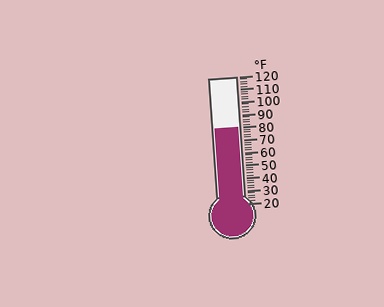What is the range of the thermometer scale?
The thermometer scale ranges from 20°F to 120°F.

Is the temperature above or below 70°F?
The temperature is above 70°F.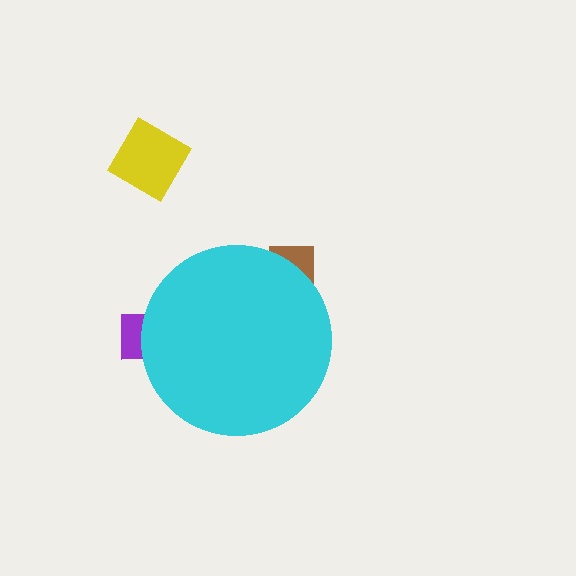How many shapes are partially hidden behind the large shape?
2 shapes are partially hidden.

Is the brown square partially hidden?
Yes, the brown square is partially hidden behind the cyan circle.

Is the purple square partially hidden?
Yes, the purple square is partially hidden behind the cyan circle.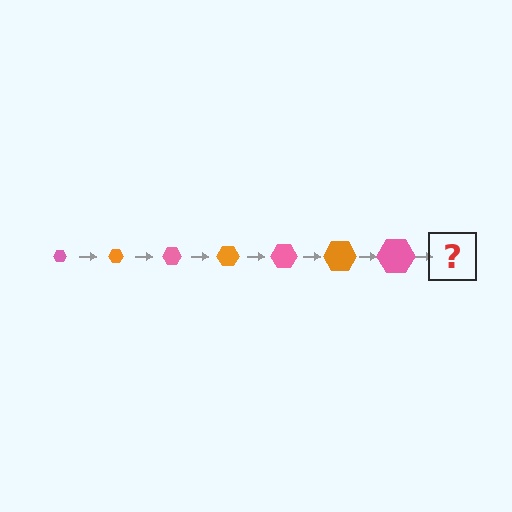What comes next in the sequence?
The next element should be an orange hexagon, larger than the previous one.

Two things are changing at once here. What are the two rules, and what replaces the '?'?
The two rules are that the hexagon grows larger each step and the color cycles through pink and orange. The '?' should be an orange hexagon, larger than the previous one.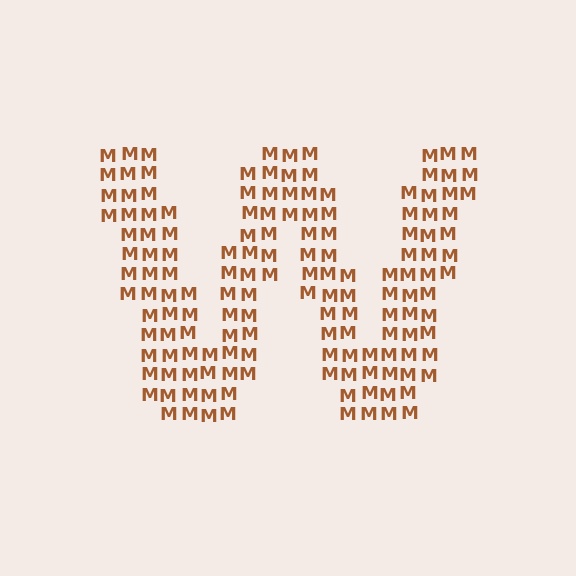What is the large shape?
The large shape is the letter W.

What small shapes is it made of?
It is made of small letter M's.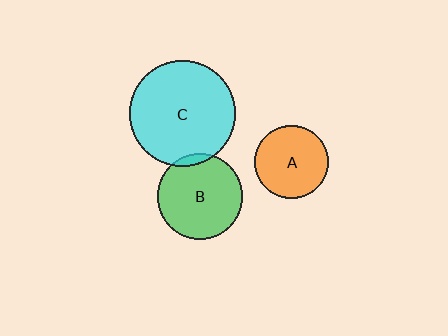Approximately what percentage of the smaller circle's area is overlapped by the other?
Approximately 5%.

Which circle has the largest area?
Circle C (cyan).